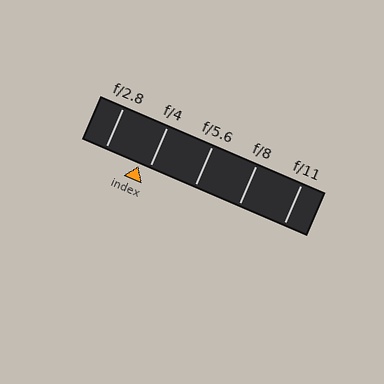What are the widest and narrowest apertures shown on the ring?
The widest aperture shown is f/2.8 and the narrowest is f/11.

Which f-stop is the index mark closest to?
The index mark is closest to f/4.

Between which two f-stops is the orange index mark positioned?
The index mark is between f/2.8 and f/4.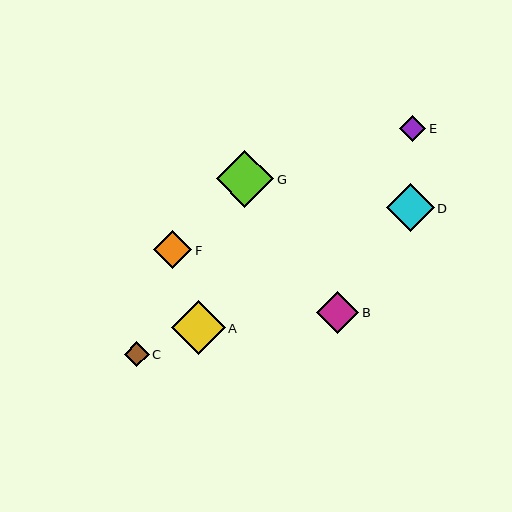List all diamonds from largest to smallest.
From largest to smallest: G, A, D, B, F, E, C.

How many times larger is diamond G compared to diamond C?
Diamond G is approximately 2.3 times the size of diamond C.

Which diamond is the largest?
Diamond G is the largest with a size of approximately 57 pixels.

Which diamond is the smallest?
Diamond C is the smallest with a size of approximately 25 pixels.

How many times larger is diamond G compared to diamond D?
Diamond G is approximately 1.2 times the size of diamond D.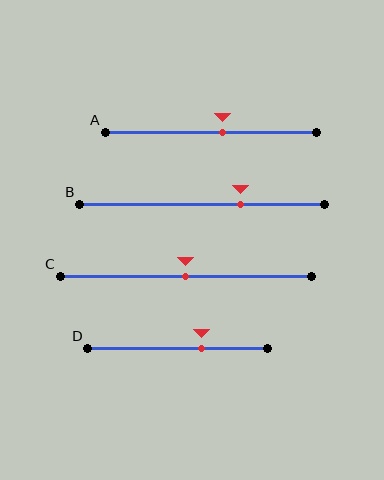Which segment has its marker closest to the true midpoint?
Segment C has its marker closest to the true midpoint.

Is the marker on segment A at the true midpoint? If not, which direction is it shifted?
No, the marker on segment A is shifted to the right by about 5% of the segment length.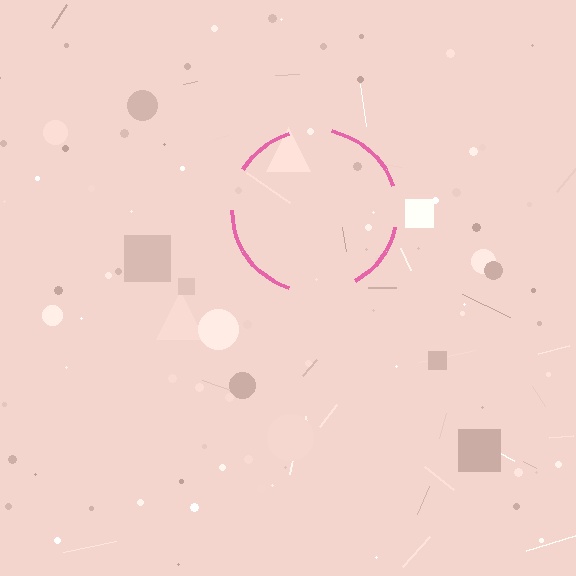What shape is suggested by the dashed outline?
The dashed outline suggests a circle.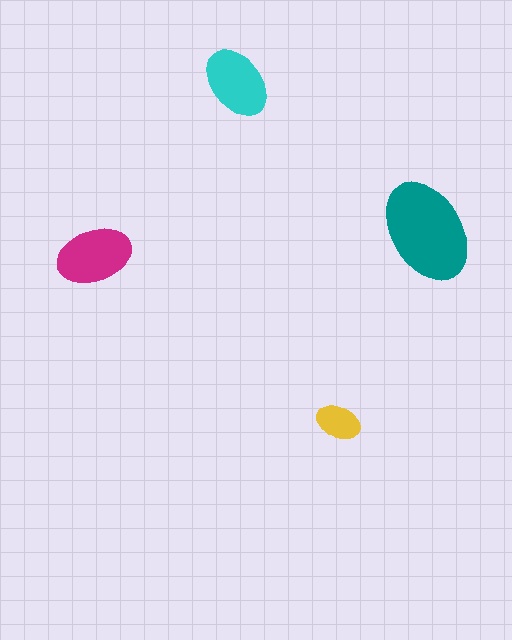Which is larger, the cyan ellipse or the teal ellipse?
The teal one.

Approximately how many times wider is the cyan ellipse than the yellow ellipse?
About 1.5 times wider.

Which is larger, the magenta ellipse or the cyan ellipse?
The magenta one.